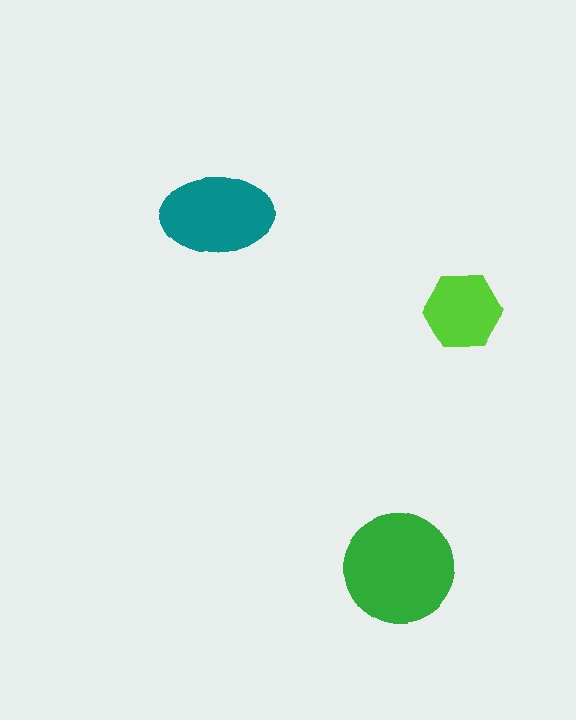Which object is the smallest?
The lime hexagon.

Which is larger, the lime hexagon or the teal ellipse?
The teal ellipse.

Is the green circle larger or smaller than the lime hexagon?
Larger.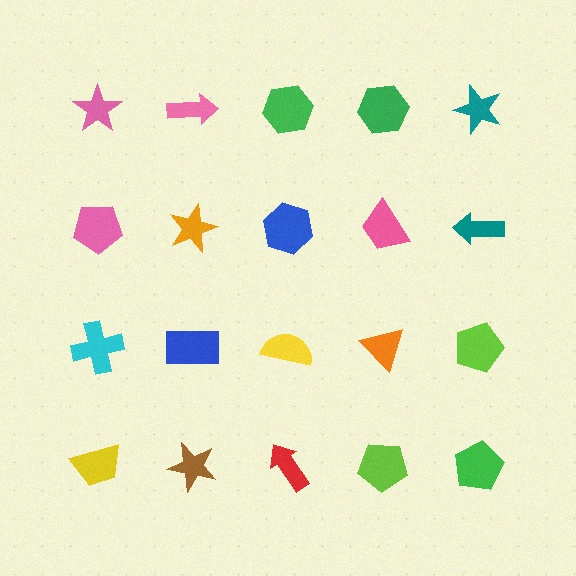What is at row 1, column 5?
A teal star.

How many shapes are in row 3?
5 shapes.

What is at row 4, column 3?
A red arrow.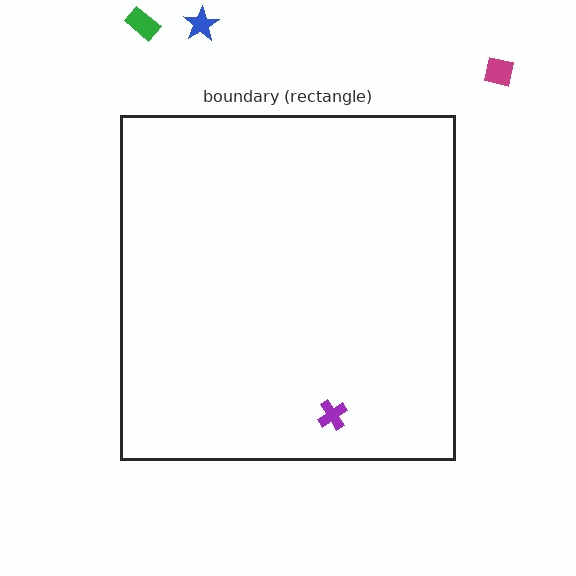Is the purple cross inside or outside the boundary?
Inside.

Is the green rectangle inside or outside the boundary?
Outside.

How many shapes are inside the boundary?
1 inside, 3 outside.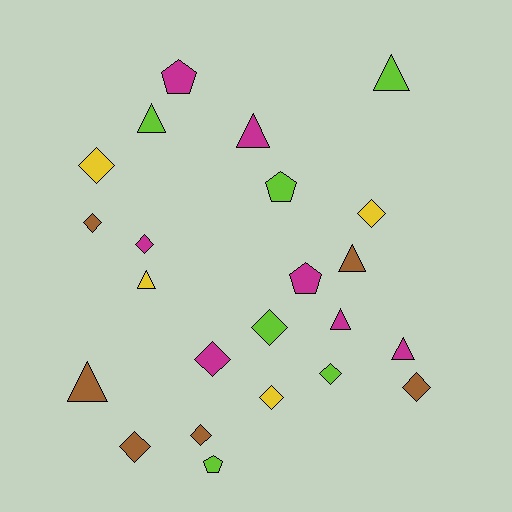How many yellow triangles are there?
There is 1 yellow triangle.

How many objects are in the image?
There are 23 objects.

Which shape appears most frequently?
Diamond, with 11 objects.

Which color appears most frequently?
Magenta, with 7 objects.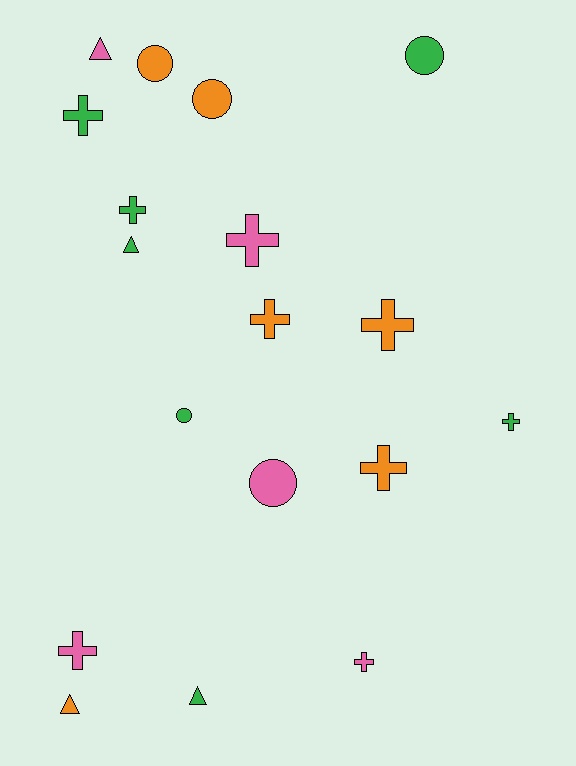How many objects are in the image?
There are 18 objects.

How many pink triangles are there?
There is 1 pink triangle.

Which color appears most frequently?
Green, with 7 objects.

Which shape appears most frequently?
Cross, with 9 objects.